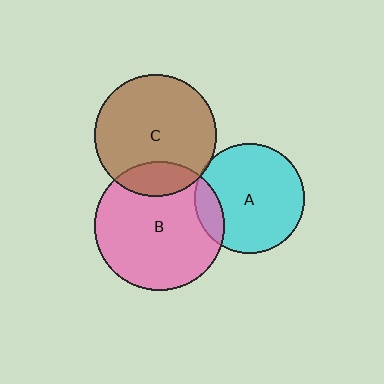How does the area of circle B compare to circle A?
Approximately 1.4 times.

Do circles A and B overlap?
Yes.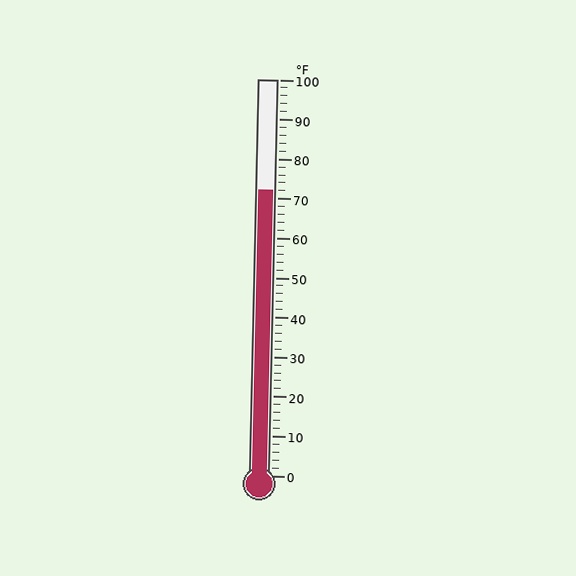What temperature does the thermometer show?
The thermometer shows approximately 72°F.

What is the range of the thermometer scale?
The thermometer scale ranges from 0°F to 100°F.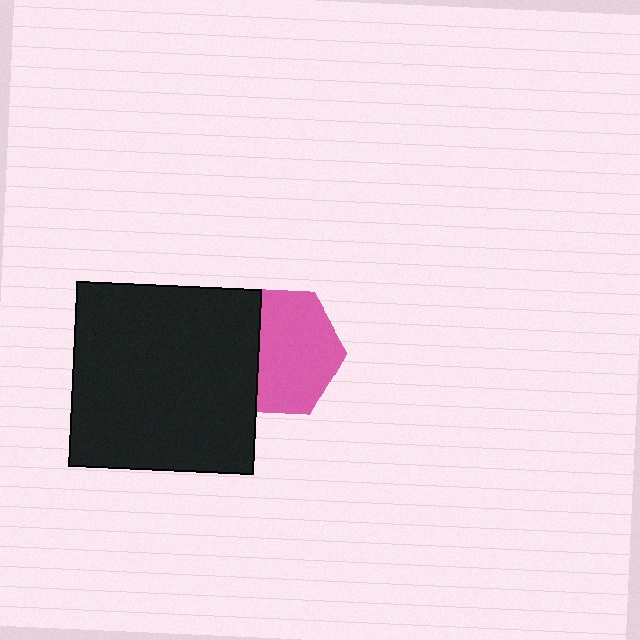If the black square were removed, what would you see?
You would see the complete pink hexagon.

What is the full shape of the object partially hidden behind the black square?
The partially hidden object is a pink hexagon.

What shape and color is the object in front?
The object in front is a black square.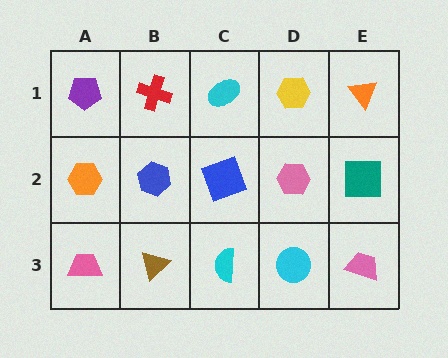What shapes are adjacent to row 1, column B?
A blue hexagon (row 2, column B), a purple pentagon (row 1, column A), a cyan ellipse (row 1, column C).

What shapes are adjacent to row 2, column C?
A cyan ellipse (row 1, column C), a cyan semicircle (row 3, column C), a blue hexagon (row 2, column B), a pink hexagon (row 2, column D).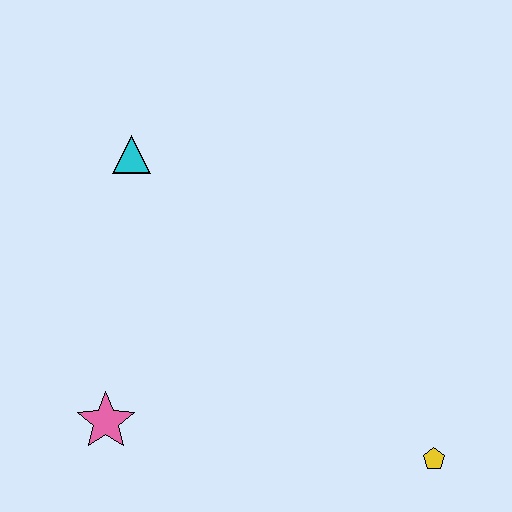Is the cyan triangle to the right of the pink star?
Yes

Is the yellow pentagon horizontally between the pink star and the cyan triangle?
No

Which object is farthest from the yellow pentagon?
The cyan triangle is farthest from the yellow pentagon.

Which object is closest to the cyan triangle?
The pink star is closest to the cyan triangle.